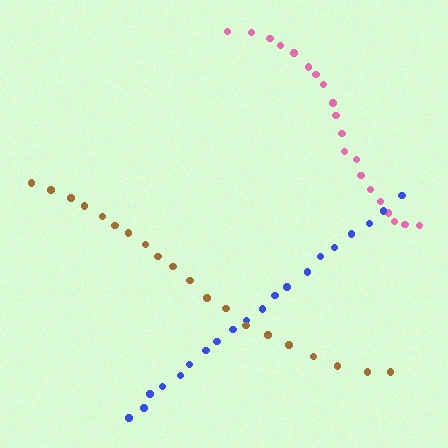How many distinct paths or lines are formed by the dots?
There are 3 distinct paths.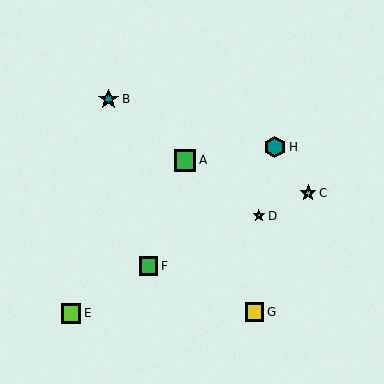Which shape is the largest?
The green square (labeled A) is the largest.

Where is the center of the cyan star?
The center of the cyan star is at (308, 193).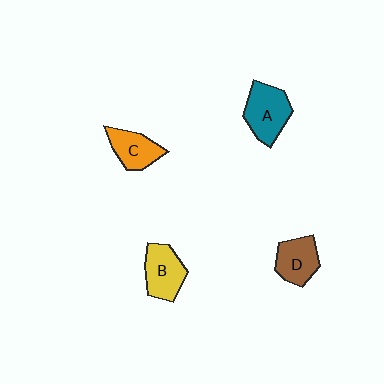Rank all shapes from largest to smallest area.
From largest to smallest: A (teal), B (yellow), D (brown), C (orange).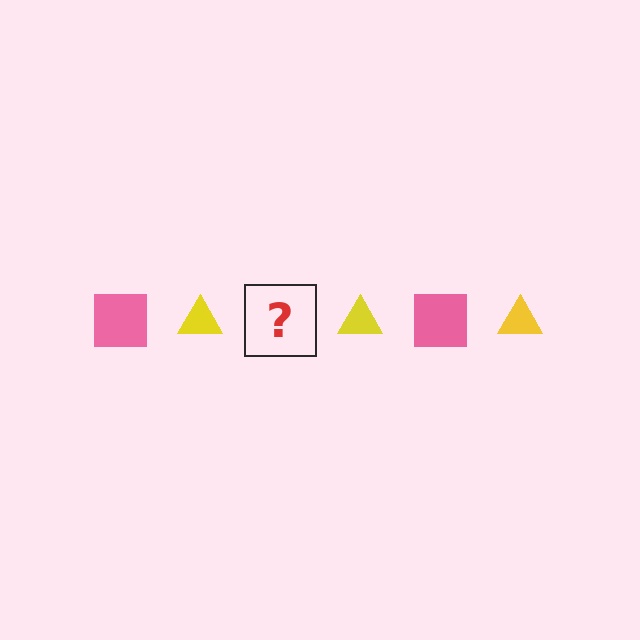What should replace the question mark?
The question mark should be replaced with a pink square.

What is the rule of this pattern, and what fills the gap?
The rule is that the pattern alternates between pink square and yellow triangle. The gap should be filled with a pink square.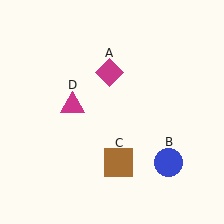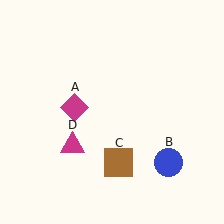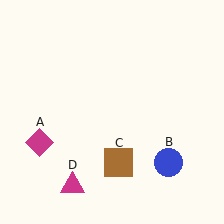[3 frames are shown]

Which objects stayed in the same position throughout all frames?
Blue circle (object B) and brown square (object C) remained stationary.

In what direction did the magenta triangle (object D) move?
The magenta triangle (object D) moved down.